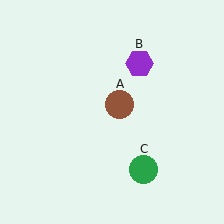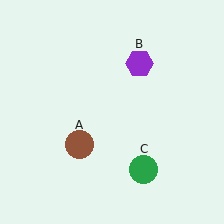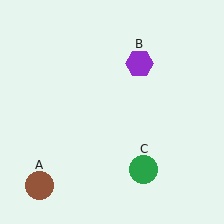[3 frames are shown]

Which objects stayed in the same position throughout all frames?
Purple hexagon (object B) and green circle (object C) remained stationary.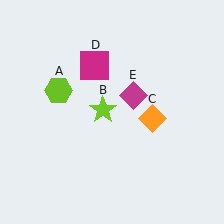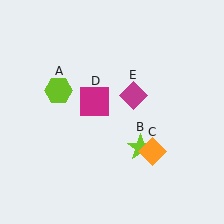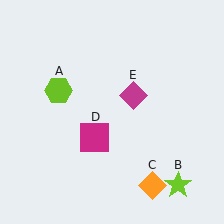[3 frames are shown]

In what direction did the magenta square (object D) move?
The magenta square (object D) moved down.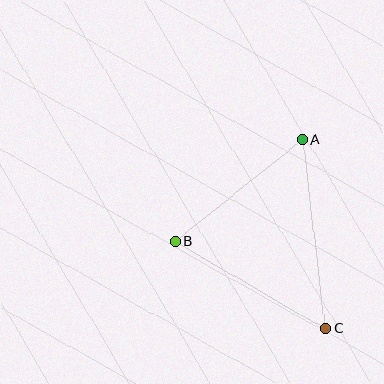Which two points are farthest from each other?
Points A and C are farthest from each other.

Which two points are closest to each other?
Points A and B are closest to each other.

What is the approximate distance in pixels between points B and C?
The distance between B and C is approximately 174 pixels.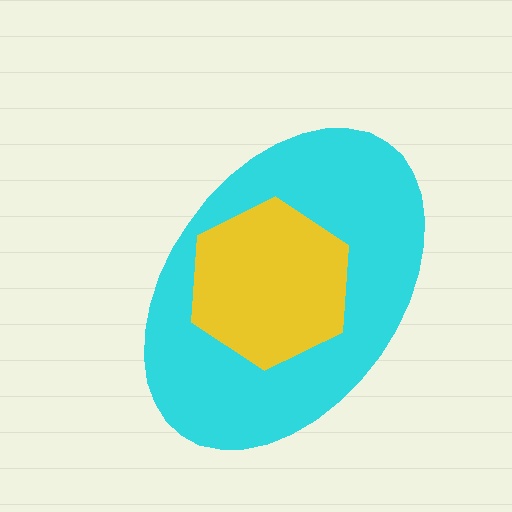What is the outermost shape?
The cyan ellipse.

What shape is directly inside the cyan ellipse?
The yellow hexagon.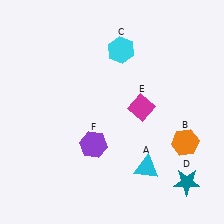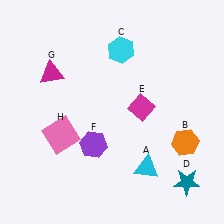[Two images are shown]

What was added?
A magenta triangle (G), a pink square (H) were added in Image 2.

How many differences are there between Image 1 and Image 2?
There are 2 differences between the two images.